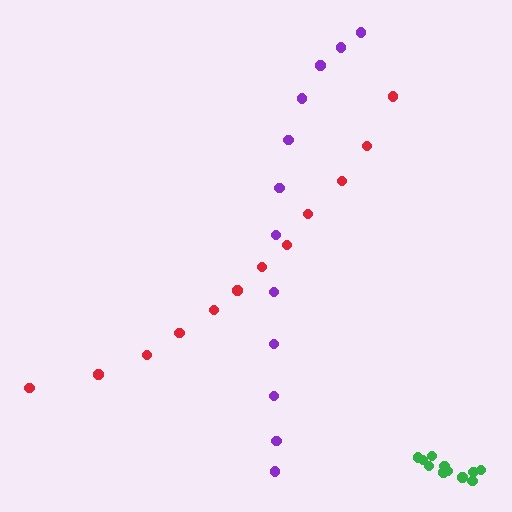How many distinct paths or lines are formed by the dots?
There are 3 distinct paths.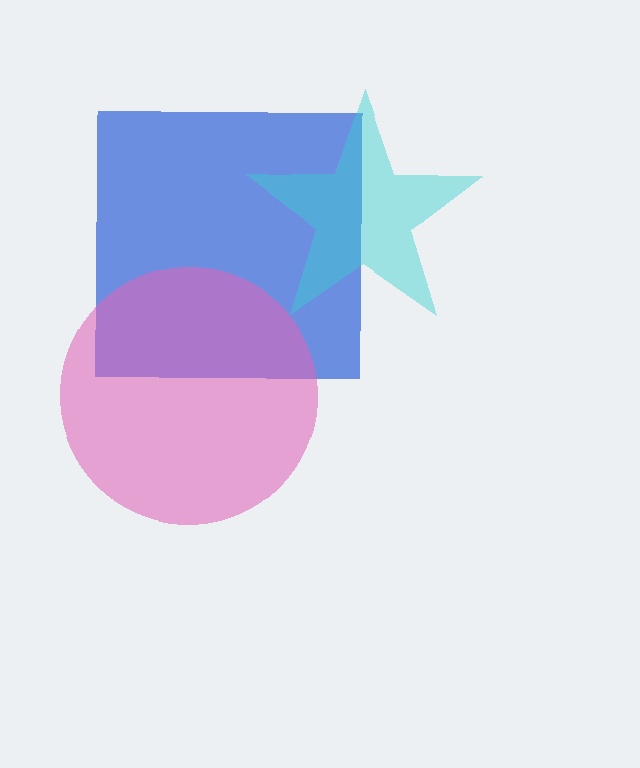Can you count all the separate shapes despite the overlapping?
Yes, there are 3 separate shapes.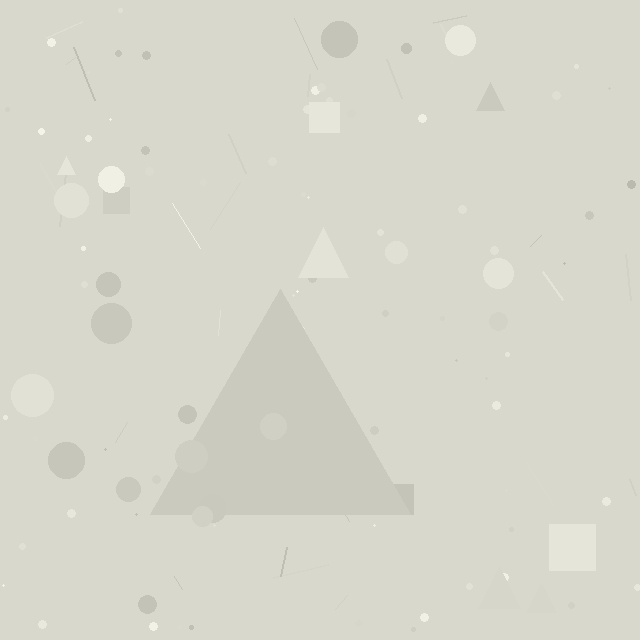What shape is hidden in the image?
A triangle is hidden in the image.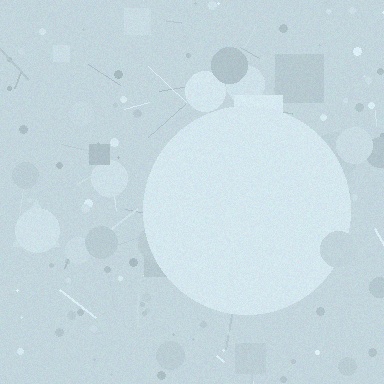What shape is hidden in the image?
A circle is hidden in the image.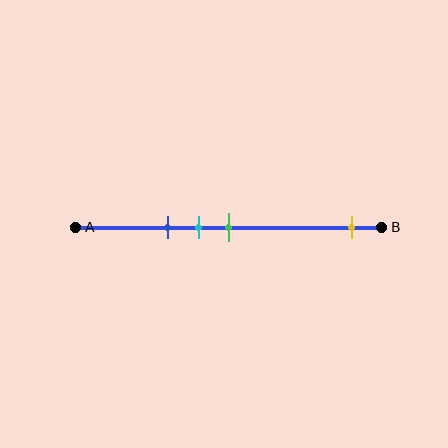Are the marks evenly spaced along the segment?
No, the marks are not evenly spaced.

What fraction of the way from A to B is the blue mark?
The blue mark is approximately 30% (0.3) of the way from A to B.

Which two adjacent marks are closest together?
The cyan and green marks are the closest adjacent pair.